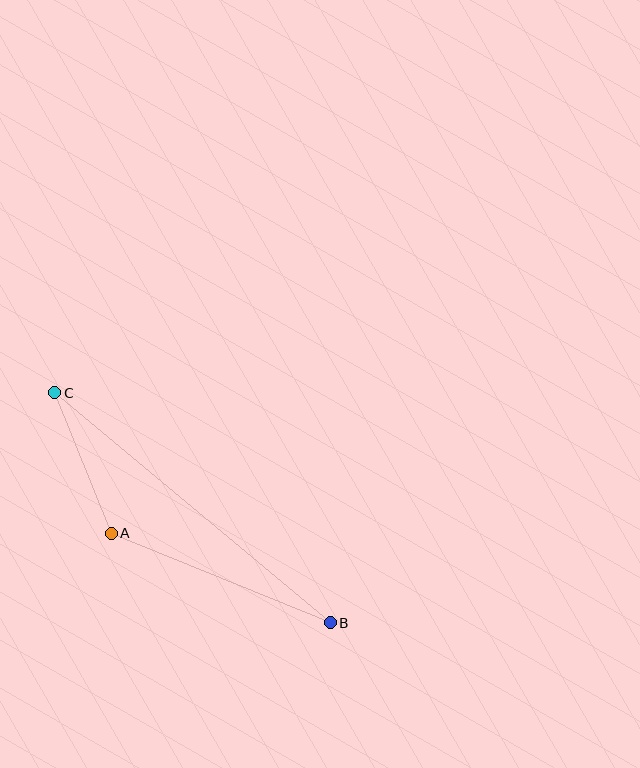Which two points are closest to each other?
Points A and C are closest to each other.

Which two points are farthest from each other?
Points B and C are farthest from each other.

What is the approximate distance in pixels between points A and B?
The distance between A and B is approximately 237 pixels.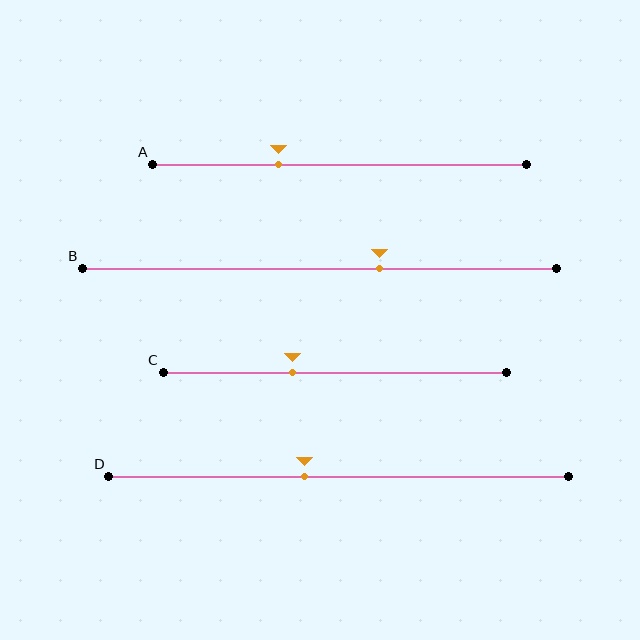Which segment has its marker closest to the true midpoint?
Segment D has its marker closest to the true midpoint.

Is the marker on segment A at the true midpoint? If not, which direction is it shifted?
No, the marker on segment A is shifted to the left by about 16% of the segment length.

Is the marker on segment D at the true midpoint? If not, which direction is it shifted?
No, the marker on segment D is shifted to the left by about 7% of the segment length.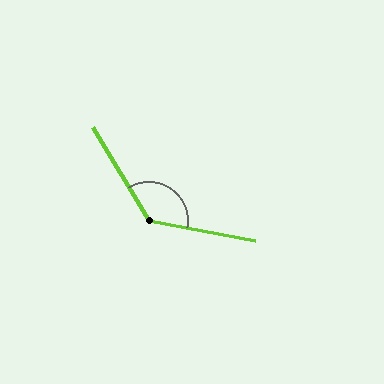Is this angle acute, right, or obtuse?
It is obtuse.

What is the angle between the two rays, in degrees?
Approximately 131 degrees.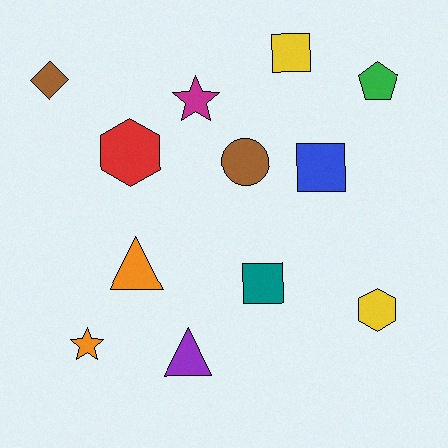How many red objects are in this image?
There is 1 red object.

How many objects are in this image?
There are 12 objects.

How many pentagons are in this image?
There is 1 pentagon.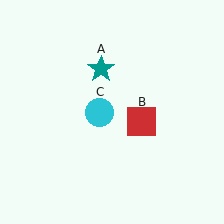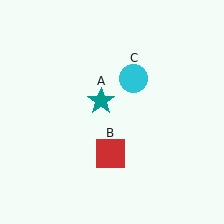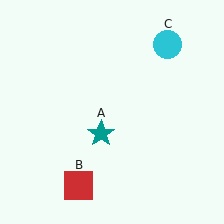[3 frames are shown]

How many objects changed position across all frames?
3 objects changed position: teal star (object A), red square (object B), cyan circle (object C).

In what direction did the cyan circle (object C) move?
The cyan circle (object C) moved up and to the right.